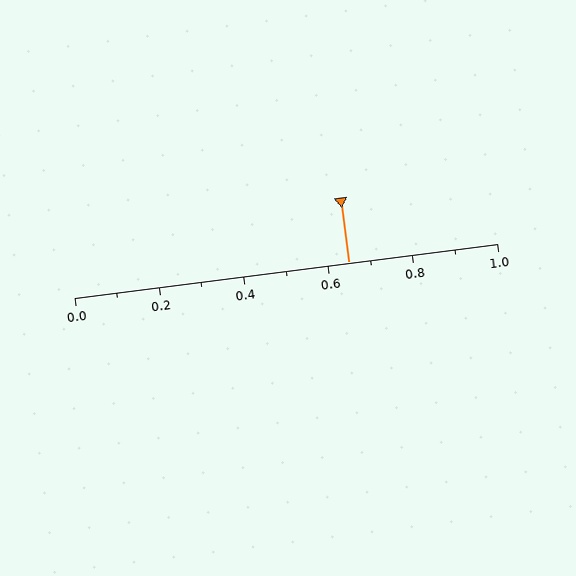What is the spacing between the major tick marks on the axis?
The major ticks are spaced 0.2 apart.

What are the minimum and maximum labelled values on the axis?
The axis runs from 0.0 to 1.0.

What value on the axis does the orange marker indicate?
The marker indicates approximately 0.65.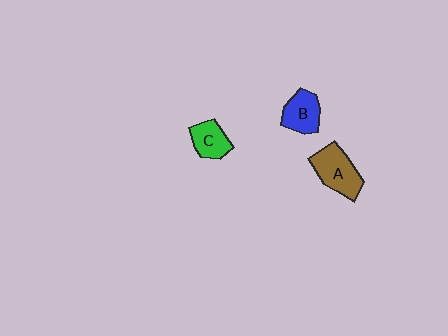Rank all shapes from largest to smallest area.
From largest to smallest: A (brown), B (blue), C (green).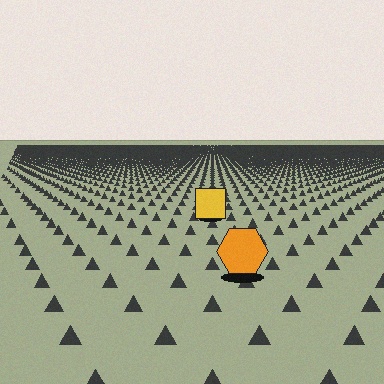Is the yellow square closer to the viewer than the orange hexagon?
No. The orange hexagon is closer — you can tell from the texture gradient: the ground texture is coarser near it.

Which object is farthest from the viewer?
The yellow square is farthest from the viewer. It appears smaller and the ground texture around it is denser.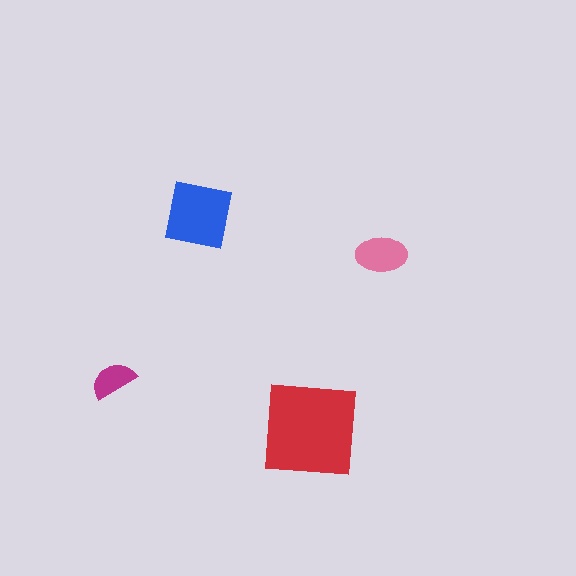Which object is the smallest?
The magenta semicircle.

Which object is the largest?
The red square.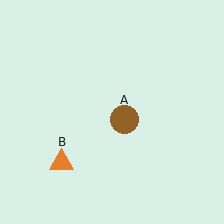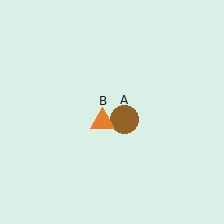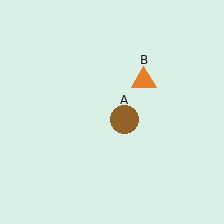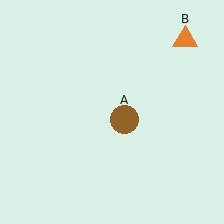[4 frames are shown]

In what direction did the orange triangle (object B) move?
The orange triangle (object B) moved up and to the right.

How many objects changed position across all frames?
1 object changed position: orange triangle (object B).